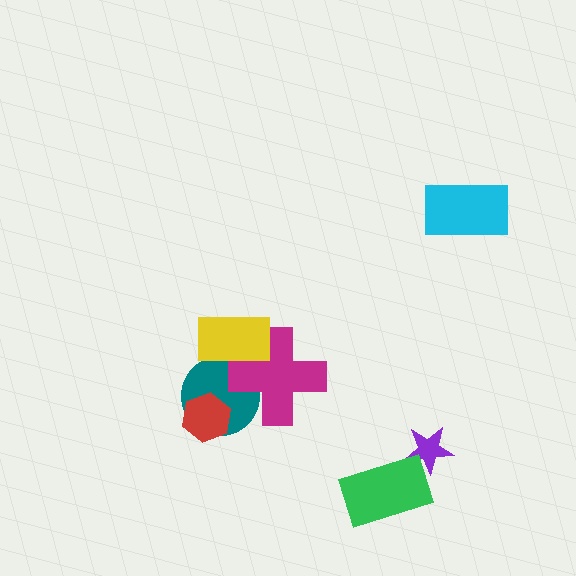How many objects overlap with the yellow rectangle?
2 objects overlap with the yellow rectangle.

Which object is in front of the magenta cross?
The yellow rectangle is in front of the magenta cross.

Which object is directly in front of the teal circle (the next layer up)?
The magenta cross is directly in front of the teal circle.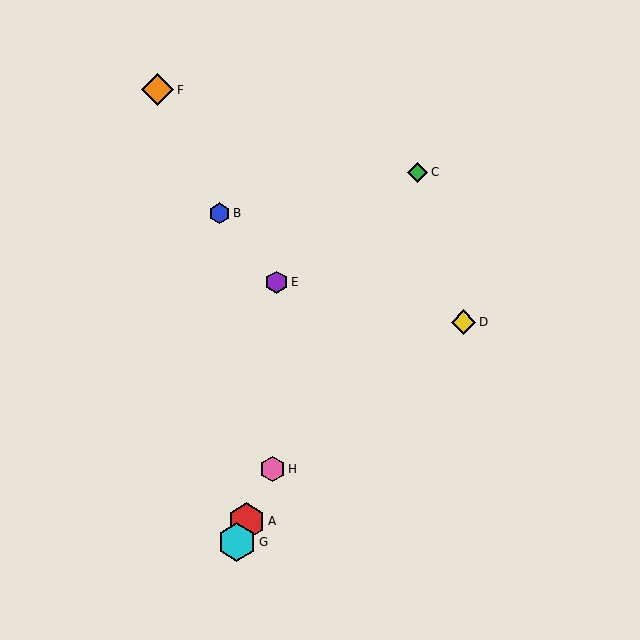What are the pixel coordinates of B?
Object B is at (220, 213).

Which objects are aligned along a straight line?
Objects A, C, G, H are aligned along a straight line.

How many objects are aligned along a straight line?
4 objects (A, C, G, H) are aligned along a straight line.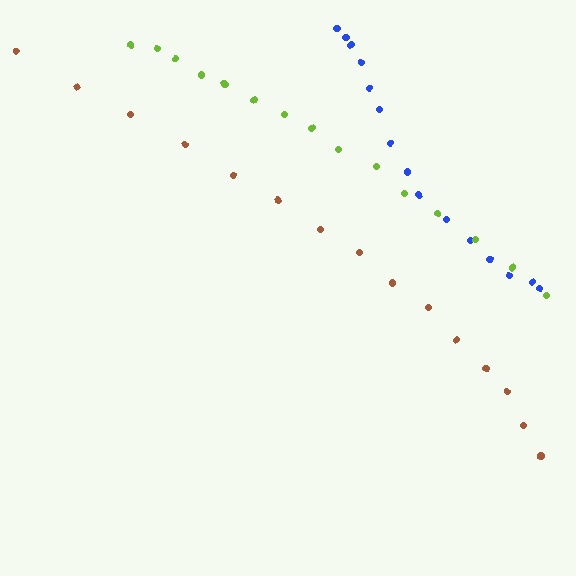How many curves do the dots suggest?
There are 3 distinct paths.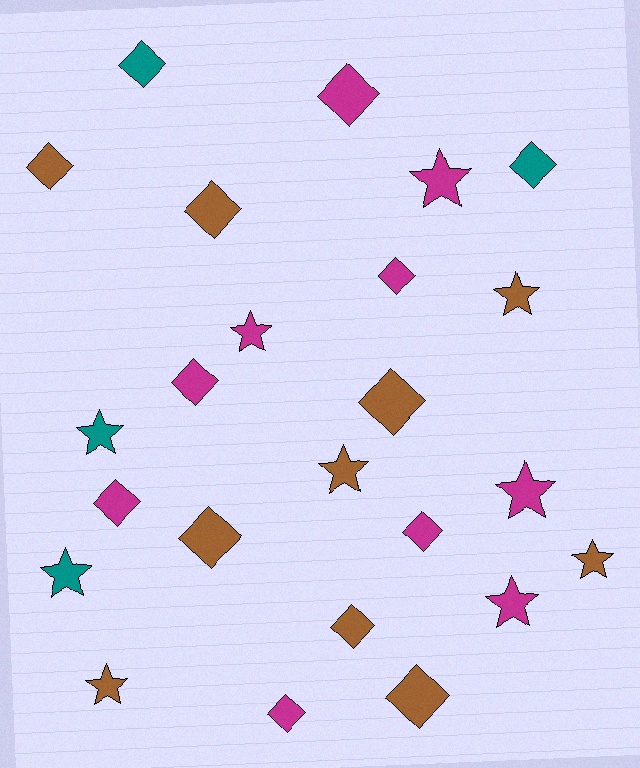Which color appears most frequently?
Magenta, with 10 objects.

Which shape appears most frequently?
Diamond, with 14 objects.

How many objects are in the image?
There are 24 objects.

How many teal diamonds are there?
There are 2 teal diamonds.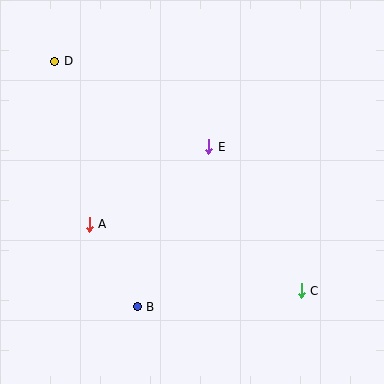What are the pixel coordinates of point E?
Point E is at (209, 147).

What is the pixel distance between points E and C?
The distance between E and C is 171 pixels.